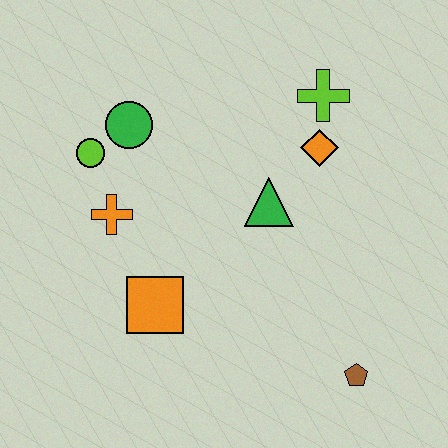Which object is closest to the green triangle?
The orange diamond is closest to the green triangle.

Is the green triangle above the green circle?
No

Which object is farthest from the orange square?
The lime cross is farthest from the orange square.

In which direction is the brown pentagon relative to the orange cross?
The brown pentagon is to the right of the orange cross.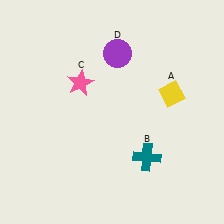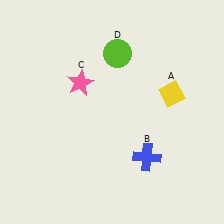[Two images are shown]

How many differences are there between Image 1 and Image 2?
There are 2 differences between the two images.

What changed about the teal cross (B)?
In Image 1, B is teal. In Image 2, it changed to blue.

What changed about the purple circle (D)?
In Image 1, D is purple. In Image 2, it changed to lime.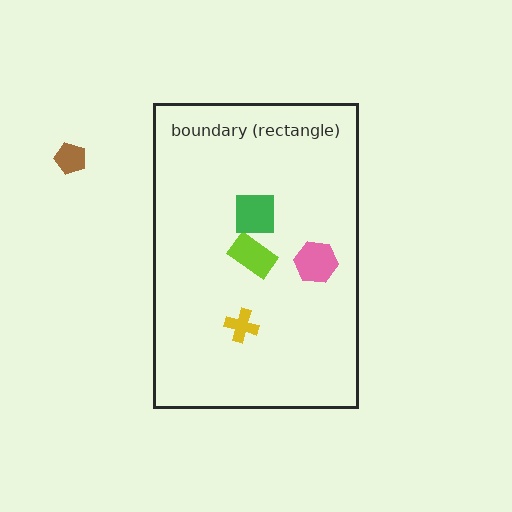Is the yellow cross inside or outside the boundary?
Inside.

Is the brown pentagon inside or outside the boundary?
Outside.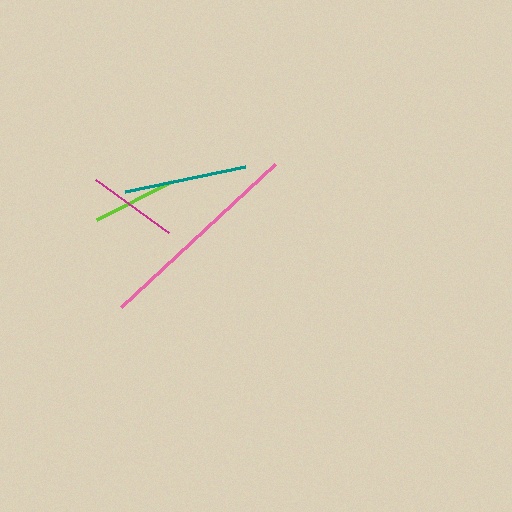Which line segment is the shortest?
The lime line is the shortest at approximately 85 pixels.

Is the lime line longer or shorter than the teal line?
The teal line is longer than the lime line.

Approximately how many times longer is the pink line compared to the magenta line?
The pink line is approximately 2.3 times the length of the magenta line.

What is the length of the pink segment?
The pink segment is approximately 210 pixels long.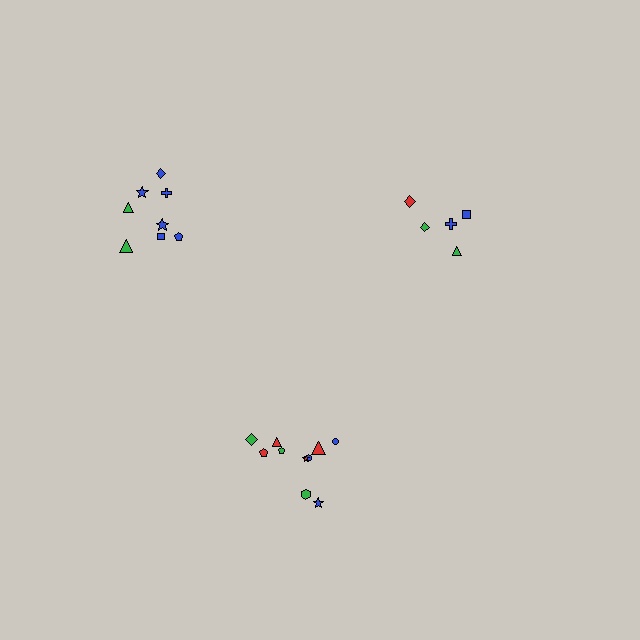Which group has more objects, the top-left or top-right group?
The top-left group.